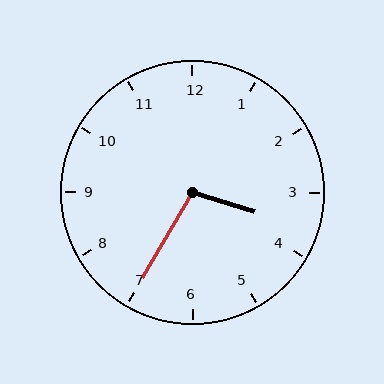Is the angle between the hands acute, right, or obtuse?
It is obtuse.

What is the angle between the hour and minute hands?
Approximately 102 degrees.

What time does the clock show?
3:35.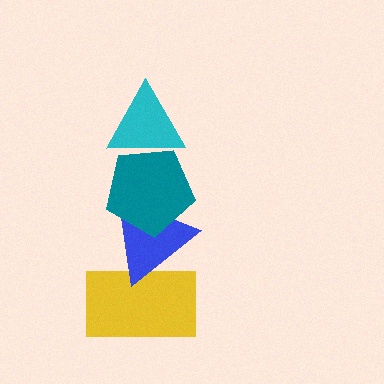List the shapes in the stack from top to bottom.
From top to bottom: the cyan triangle, the teal pentagon, the blue triangle, the yellow rectangle.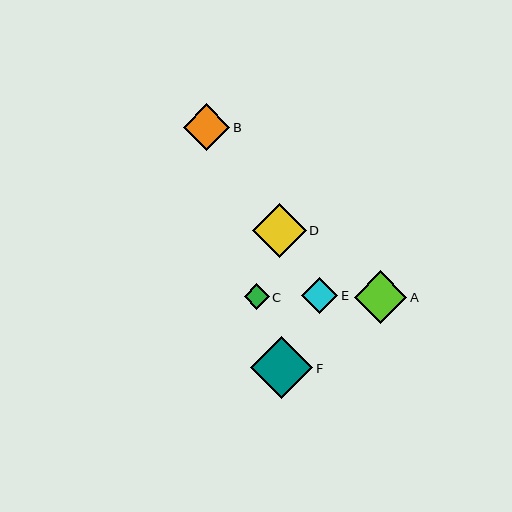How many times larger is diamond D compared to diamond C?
Diamond D is approximately 2.1 times the size of diamond C.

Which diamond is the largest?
Diamond F is the largest with a size of approximately 62 pixels.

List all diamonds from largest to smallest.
From largest to smallest: F, D, A, B, E, C.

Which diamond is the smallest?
Diamond C is the smallest with a size of approximately 25 pixels.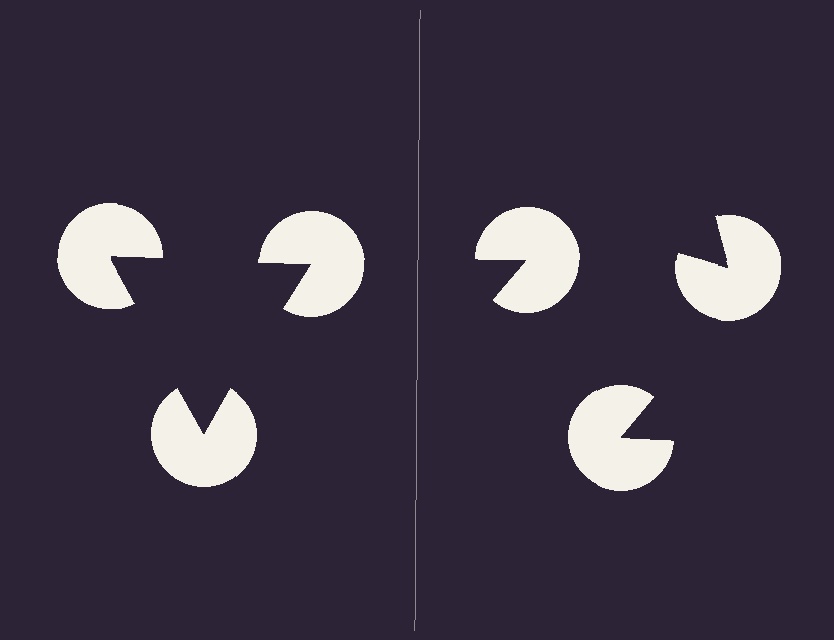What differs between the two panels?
The pac-man discs are positioned identically on both sides; only the wedge orientations differ. On the left they align to a triangle; on the right they are misaligned.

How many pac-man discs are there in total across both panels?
6 — 3 on each side.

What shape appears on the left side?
An illusory triangle.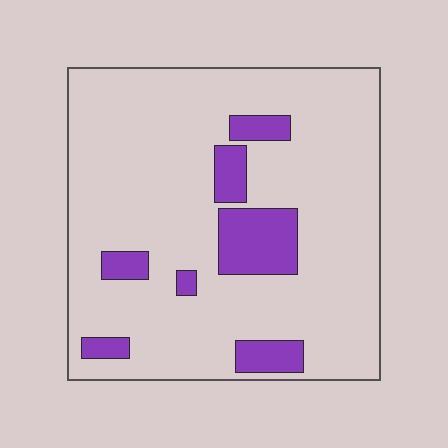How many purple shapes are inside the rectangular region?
7.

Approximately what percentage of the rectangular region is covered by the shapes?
Approximately 15%.